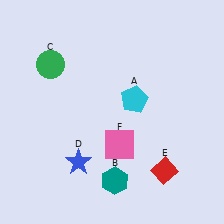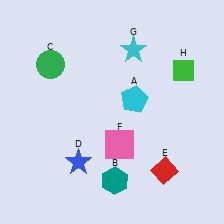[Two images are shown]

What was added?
A cyan star (G), a green diamond (H) were added in Image 2.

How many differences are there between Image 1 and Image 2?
There are 2 differences between the two images.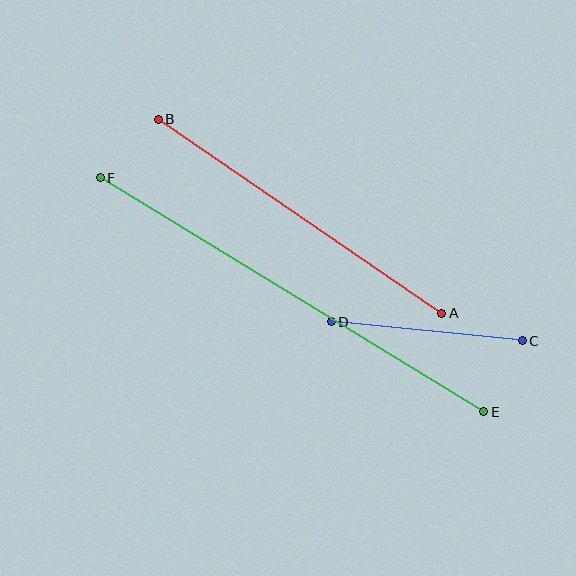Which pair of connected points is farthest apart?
Points E and F are farthest apart.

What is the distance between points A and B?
The distance is approximately 343 pixels.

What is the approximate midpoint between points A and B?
The midpoint is at approximately (300, 216) pixels.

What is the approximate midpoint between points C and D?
The midpoint is at approximately (427, 331) pixels.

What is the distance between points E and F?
The distance is approximately 450 pixels.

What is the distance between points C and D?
The distance is approximately 192 pixels.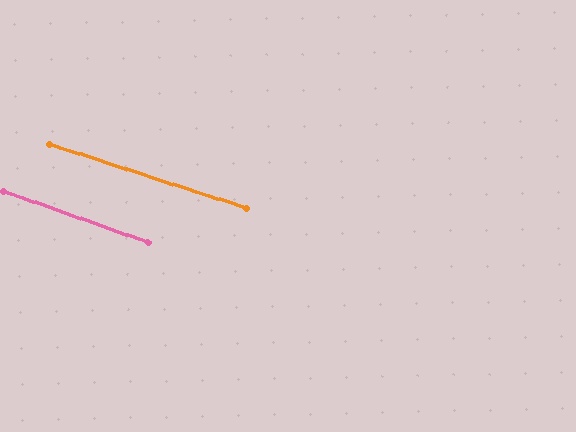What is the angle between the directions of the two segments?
Approximately 1 degree.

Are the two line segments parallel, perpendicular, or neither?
Parallel — their directions differ by only 1.3°.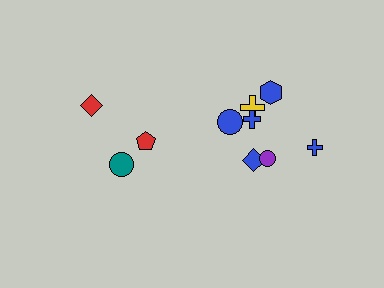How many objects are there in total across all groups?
There are 10 objects.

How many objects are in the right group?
There are 7 objects.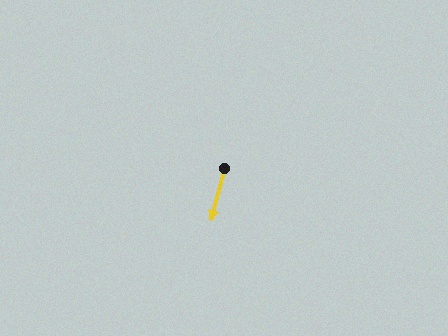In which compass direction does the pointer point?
South.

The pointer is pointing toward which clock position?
Roughly 6 o'clock.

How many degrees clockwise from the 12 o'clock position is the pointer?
Approximately 194 degrees.